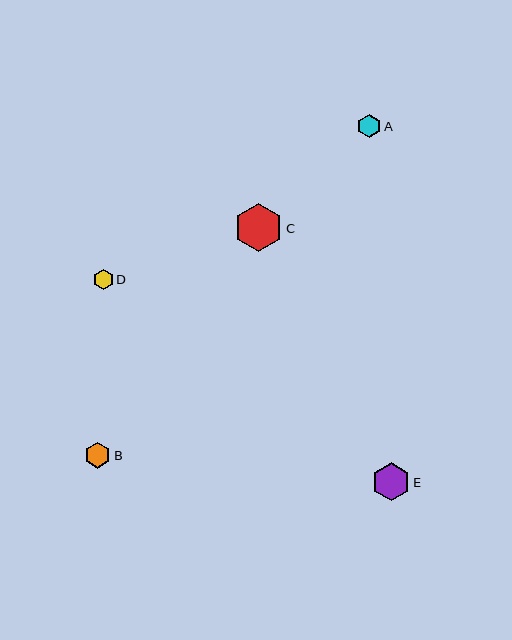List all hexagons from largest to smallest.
From largest to smallest: C, E, B, A, D.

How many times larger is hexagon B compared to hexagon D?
Hexagon B is approximately 1.3 times the size of hexagon D.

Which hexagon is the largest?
Hexagon C is the largest with a size of approximately 49 pixels.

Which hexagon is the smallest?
Hexagon D is the smallest with a size of approximately 20 pixels.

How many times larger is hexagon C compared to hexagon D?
Hexagon C is approximately 2.4 times the size of hexagon D.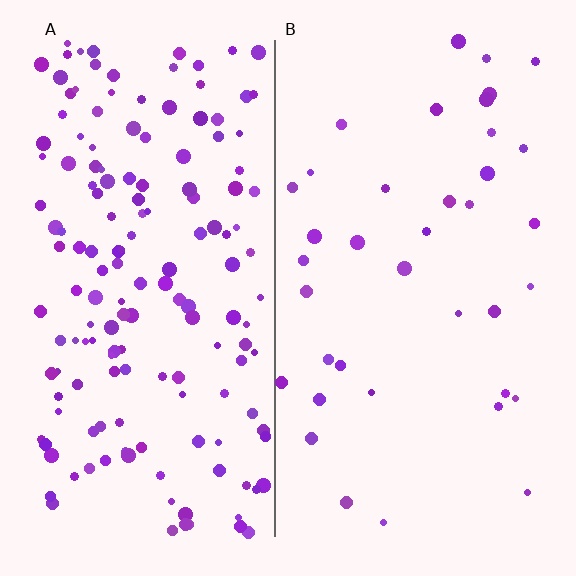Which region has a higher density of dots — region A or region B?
A (the left).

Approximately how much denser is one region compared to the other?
Approximately 4.2× — region A over region B.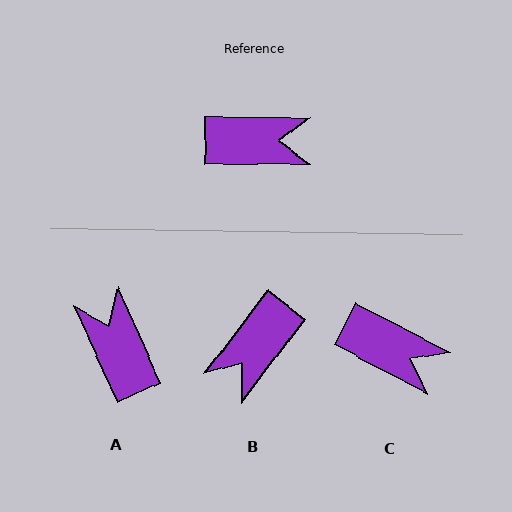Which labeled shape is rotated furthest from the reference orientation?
B, about 128 degrees away.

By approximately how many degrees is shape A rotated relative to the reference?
Approximately 114 degrees counter-clockwise.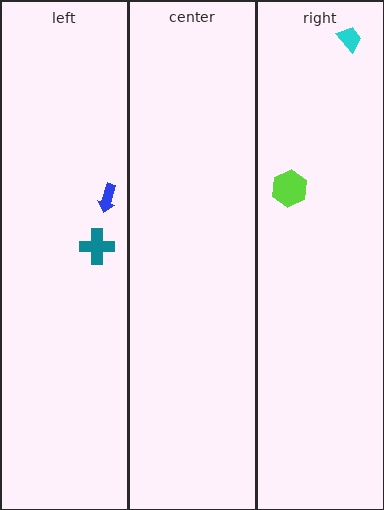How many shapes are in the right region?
2.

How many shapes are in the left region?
2.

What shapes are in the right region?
The cyan trapezoid, the lime hexagon.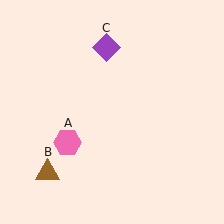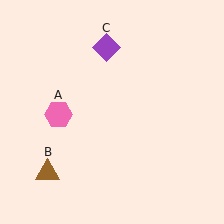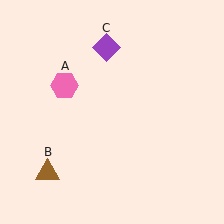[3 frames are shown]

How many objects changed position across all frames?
1 object changed position: pink hexagon (object A).